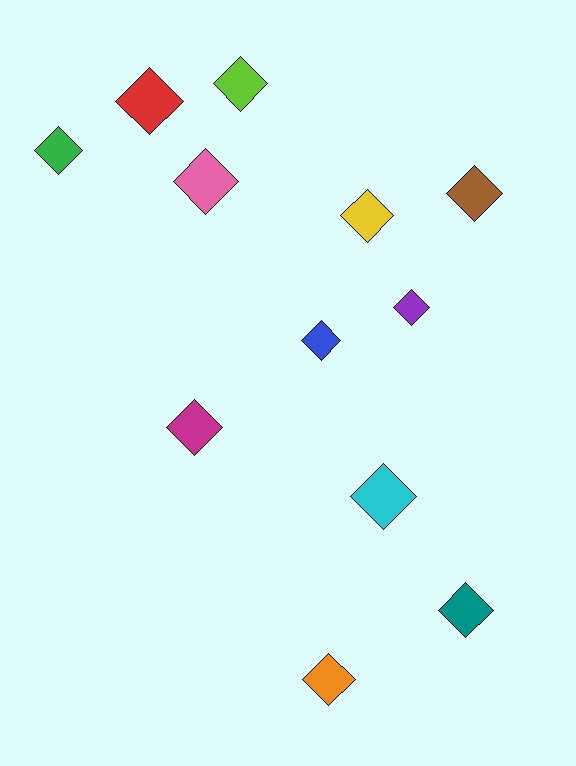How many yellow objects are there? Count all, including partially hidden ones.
There is 1 yellow object.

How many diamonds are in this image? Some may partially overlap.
There are 12 diamonds.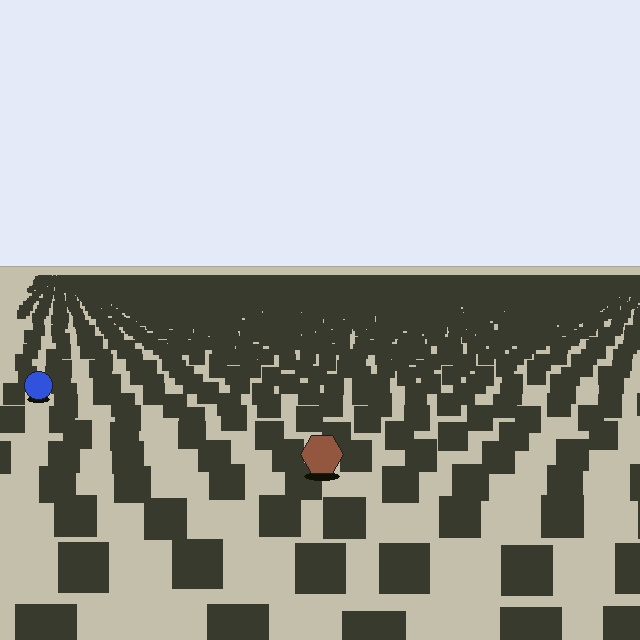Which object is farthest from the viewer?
The blue circle is farthest from the viewer. It appears smaller and the ground texture around it is denser.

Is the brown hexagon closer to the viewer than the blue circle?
Yes. The brown hexagon is closer — you can tell from the texture gradient: the ground texture is coarser near it.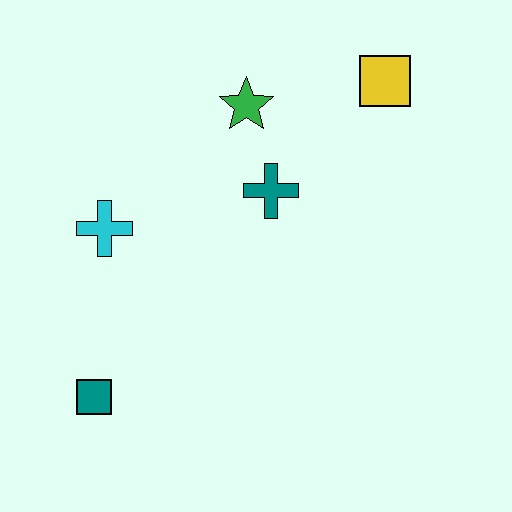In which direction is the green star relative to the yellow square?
The green star is to the left of the yellow square.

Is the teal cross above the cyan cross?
Yes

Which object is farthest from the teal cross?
The teal square is farthest from the teal cross.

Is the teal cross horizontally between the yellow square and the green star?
Yes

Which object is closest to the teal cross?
The green star is closest to the teal cross.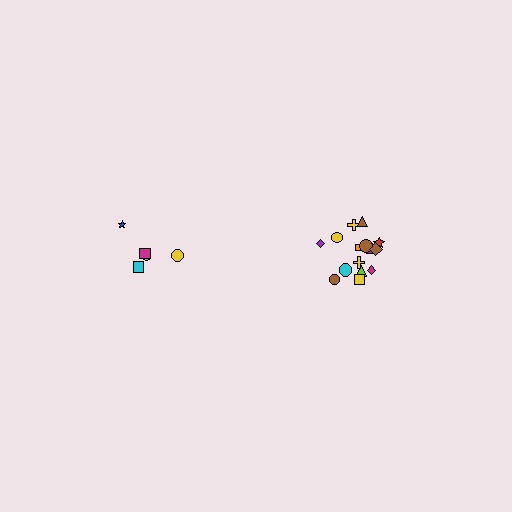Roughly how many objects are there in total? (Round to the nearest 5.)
Roughly 20 objects in total.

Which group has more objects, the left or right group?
The right group.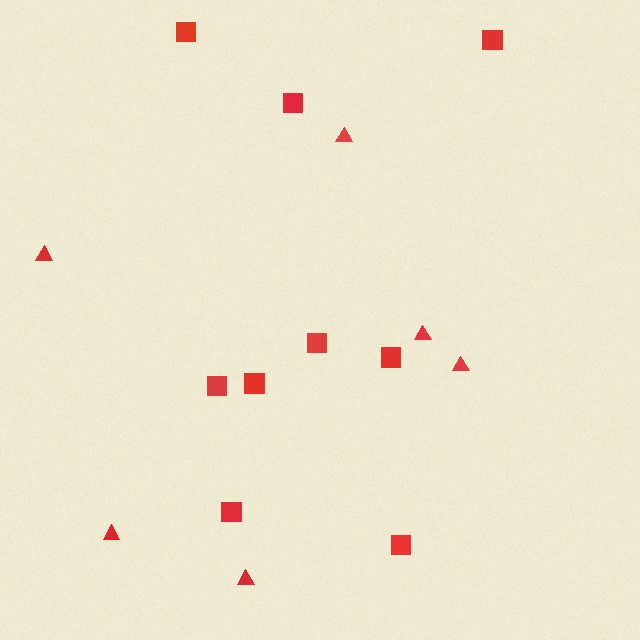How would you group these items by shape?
There are 2 groups: one group of squares (9) and one group of triangles (6).